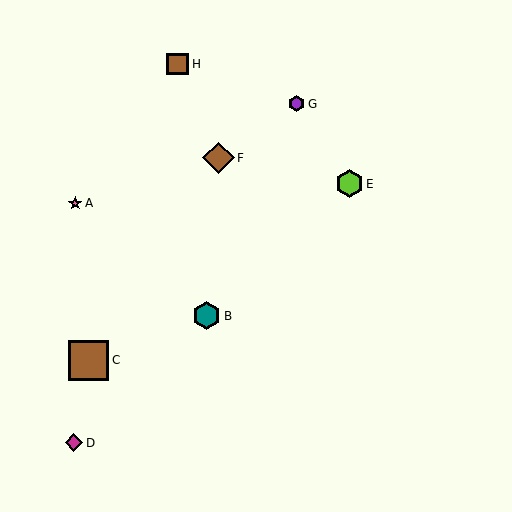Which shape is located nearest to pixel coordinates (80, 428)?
The magenta diamond (labeled D) at (74, 443) is nearest to that location.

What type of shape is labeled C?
Shape C is a brown square.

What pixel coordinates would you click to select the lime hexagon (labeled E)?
Click at (349, 184) to select the lime hexagon E.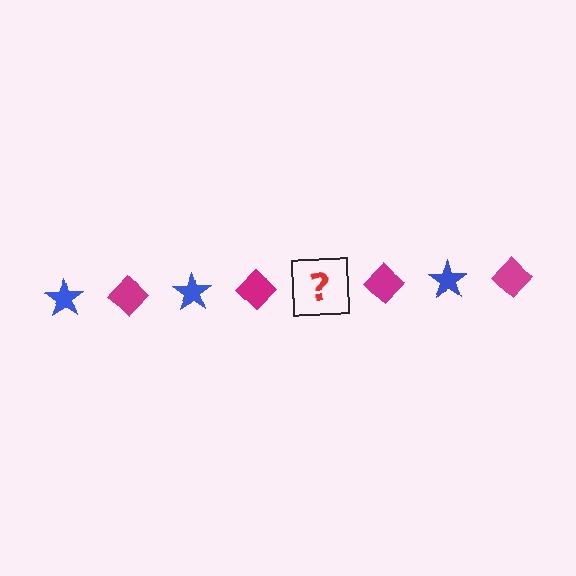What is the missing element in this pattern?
The missing element is a blue star.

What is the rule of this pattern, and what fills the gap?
The rule is that the pattern alternates between blue star and magenta diamond. The gap should be filled with a blue star.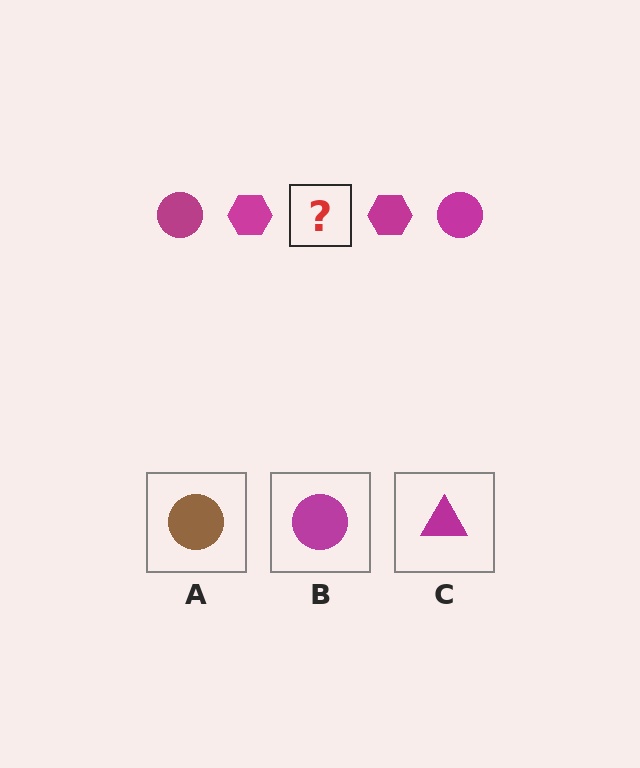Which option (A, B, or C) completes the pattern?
B.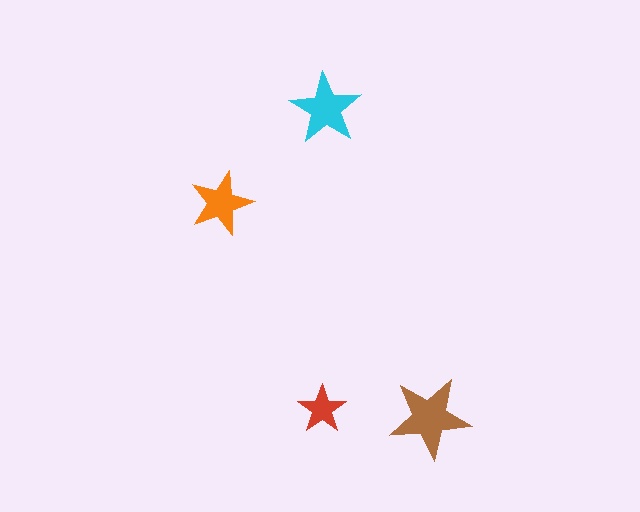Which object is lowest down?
The brown star is bottommost.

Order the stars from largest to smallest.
the brown one, the cyan one, the orange one, the red one.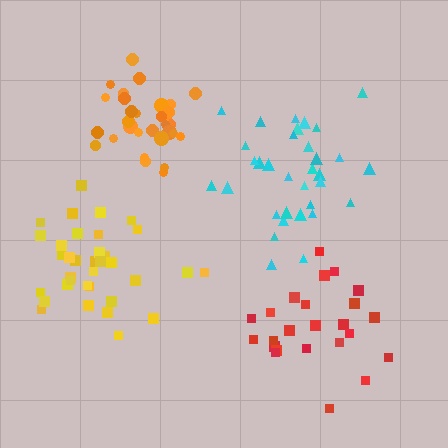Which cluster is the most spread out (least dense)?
Red.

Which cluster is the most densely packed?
Orange.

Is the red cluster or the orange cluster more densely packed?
Orange.